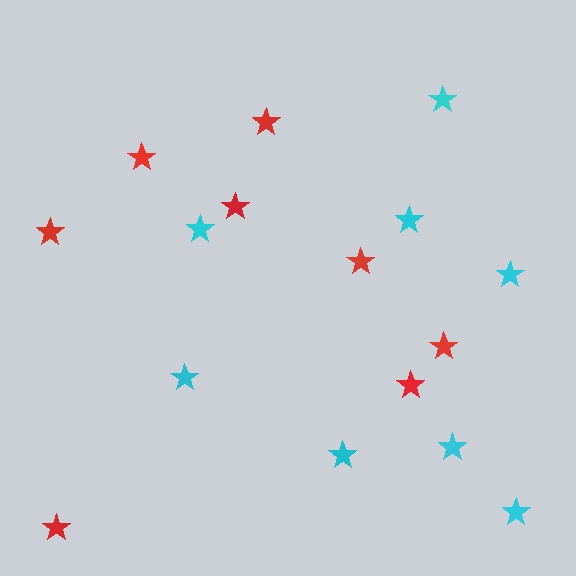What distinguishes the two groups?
There are 2 groups: one group of cyan stars (8) and one group of red stars (8).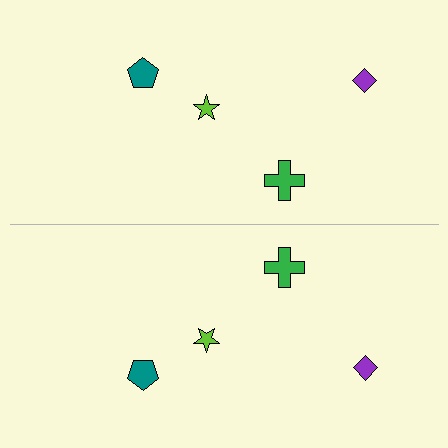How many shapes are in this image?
There are 8 shapes in this image.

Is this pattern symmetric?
Yes, this pattern has bilateral (reflection) symmetry.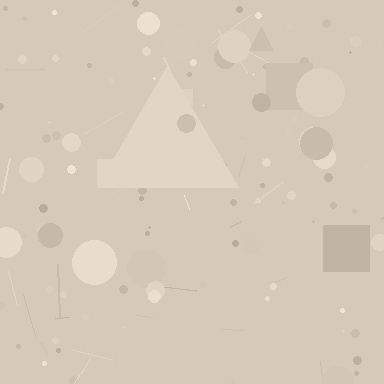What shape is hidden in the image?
A triangle is hidden in the image.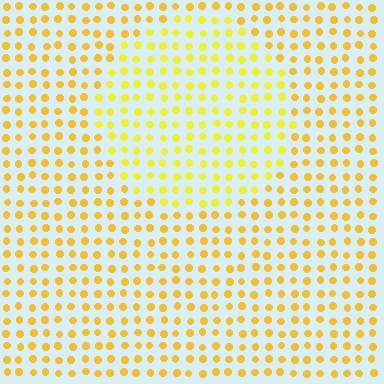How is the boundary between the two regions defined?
The boundary is defined purely by a slight shift in hue (about 18 degrees). Spacing, size, and orientation are identical on both sides.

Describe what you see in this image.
The image is filled with small yellow elements in a uniform arrangement. A circle-shaped region is visible where the elements are tinted to a slightly different hue, forming a subtle color boundary.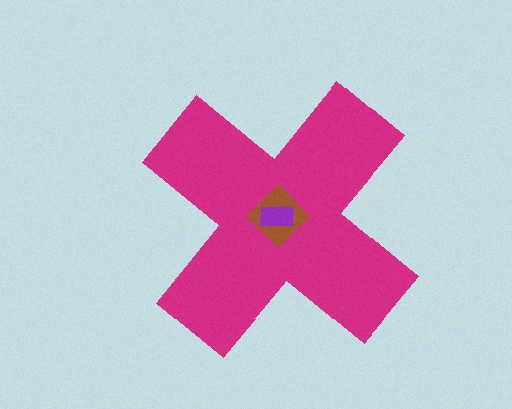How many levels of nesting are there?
3.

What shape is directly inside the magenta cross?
The brown diamond.